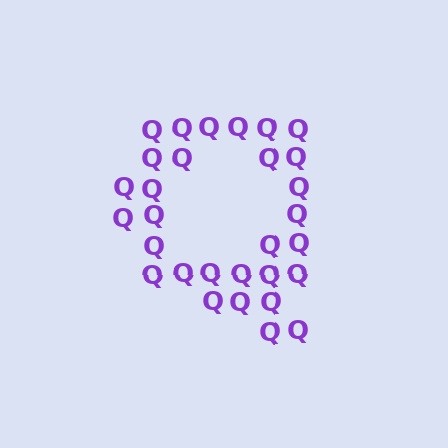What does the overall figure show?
The overall figure shows the letter Q.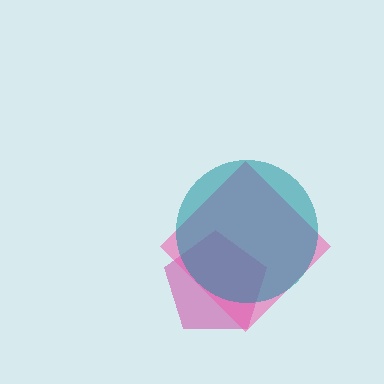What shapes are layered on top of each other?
The layered shapes are: a magenta pentagon, a pink diamond, a teal circle.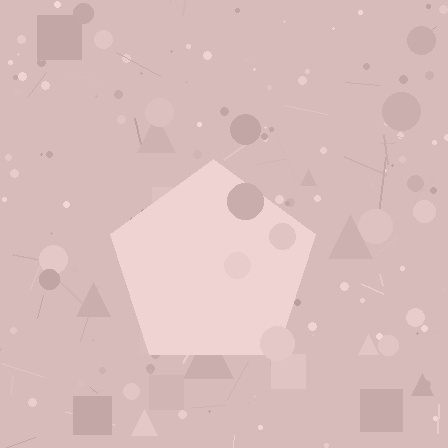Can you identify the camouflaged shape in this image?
The camouflaged shape is a pentagon.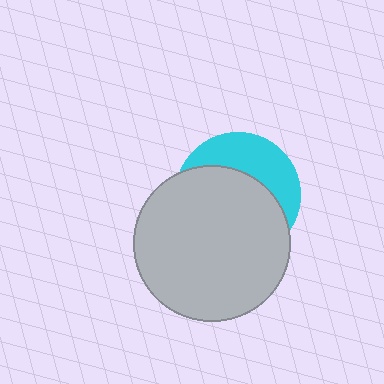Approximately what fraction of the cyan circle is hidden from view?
Roughly 64% of the cyan circle is hidden behind the light gray circle.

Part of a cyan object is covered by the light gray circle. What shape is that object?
It is a circle.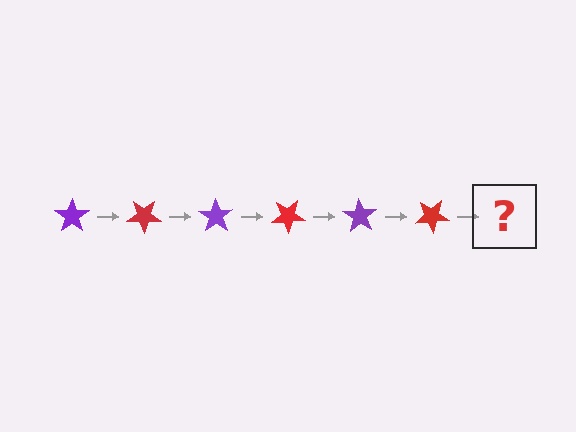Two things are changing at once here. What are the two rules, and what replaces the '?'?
The two rules are that it rotates 35 degrees each step and the color cycles through purple and red. The '?' should be a purple star, rotated 210 degrees from the start.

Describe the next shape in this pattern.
It should be a purple star, rotated 210 degrees from the start.